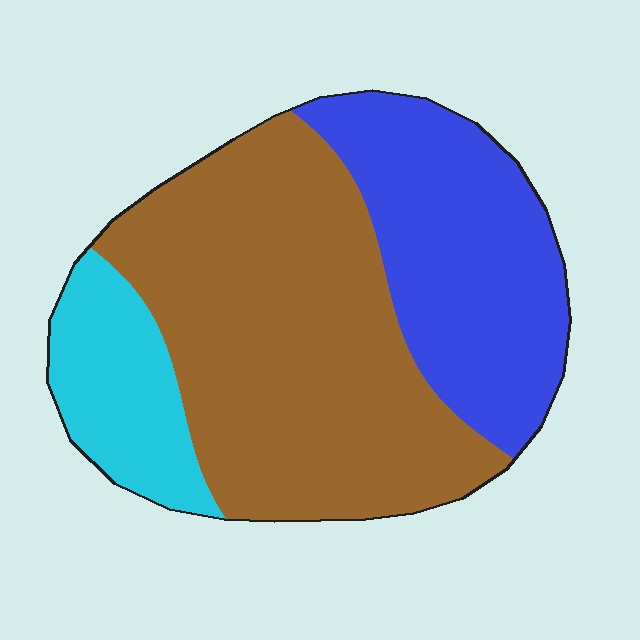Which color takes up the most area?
Brown, at roughly 55%.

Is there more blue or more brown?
Brown.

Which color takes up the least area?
Cyan, at roughly 15%.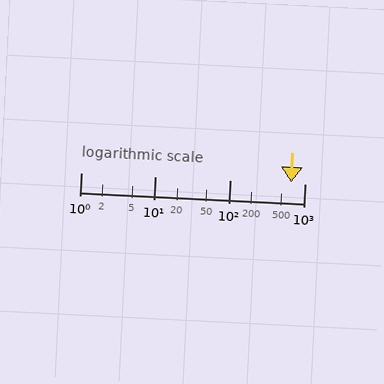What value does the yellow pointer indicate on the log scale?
The pointer indicates approximately 650.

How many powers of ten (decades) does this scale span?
The scale spans 3 decades, from 1 to 1000.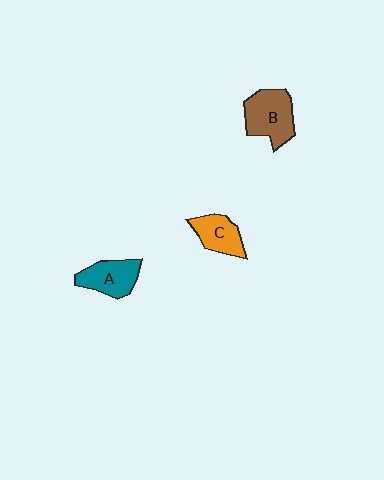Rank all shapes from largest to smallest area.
From largest to smallest: B (brown), A (teal), C (orange).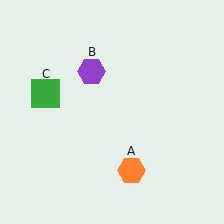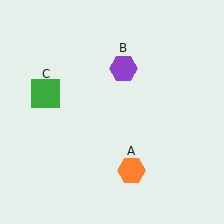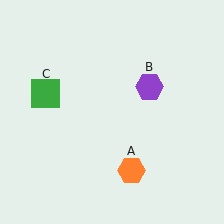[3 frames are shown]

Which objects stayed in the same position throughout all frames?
Orange hexagon (object A) and green square (object C) remained stationary.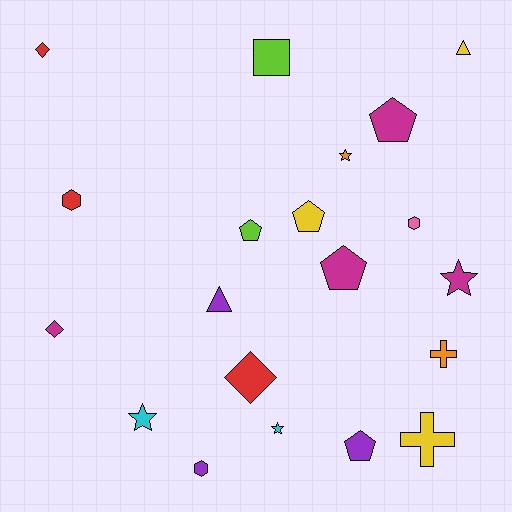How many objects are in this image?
There are 20 objects.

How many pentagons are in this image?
There are 5 pentagons.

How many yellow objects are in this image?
There are 3 yellow objects.